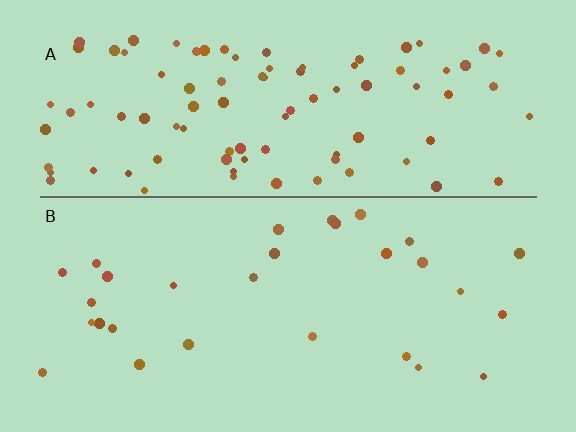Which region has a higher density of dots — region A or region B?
A (the top).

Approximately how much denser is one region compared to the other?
Approximately 3.3× — region A over region B.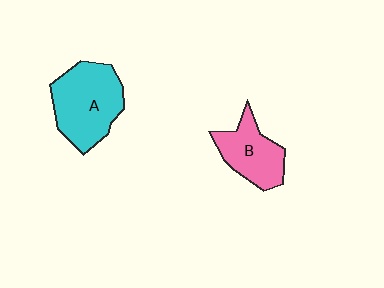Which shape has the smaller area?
Shape B (pink).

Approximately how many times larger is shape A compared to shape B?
Approximately 1.4 times.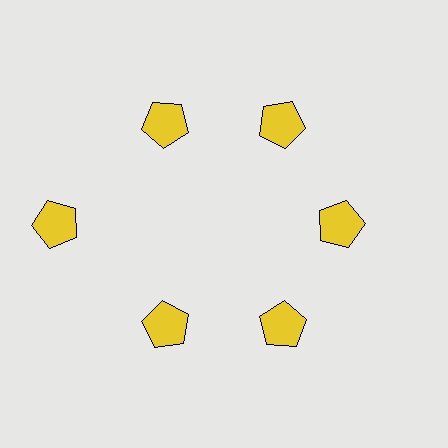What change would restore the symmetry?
The symmetry would be restored by moving it inward, back onto the ring so that all 6 pentagons sit at equal angles and equal distance from the center.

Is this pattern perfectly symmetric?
No. The 6 yellow pentagons are arranged in a ring, but one element near the 9 o'clock position is pushed outward from the center, breaking the 6-fold rotational symmetry.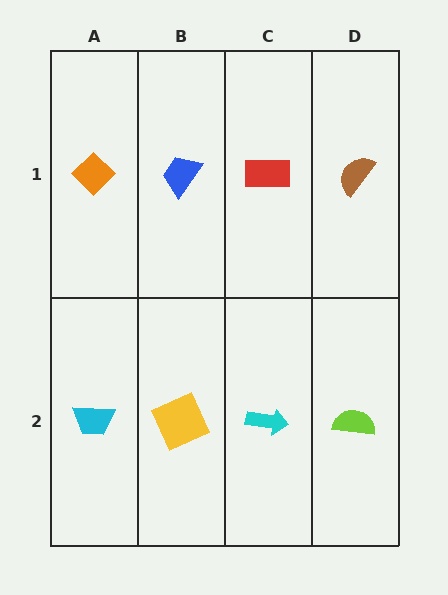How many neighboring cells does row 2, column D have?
2.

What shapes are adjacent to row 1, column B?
A yellow square (row 2, column B), an orange diamond (row 1, column A), a red rectangle (row 1, column C).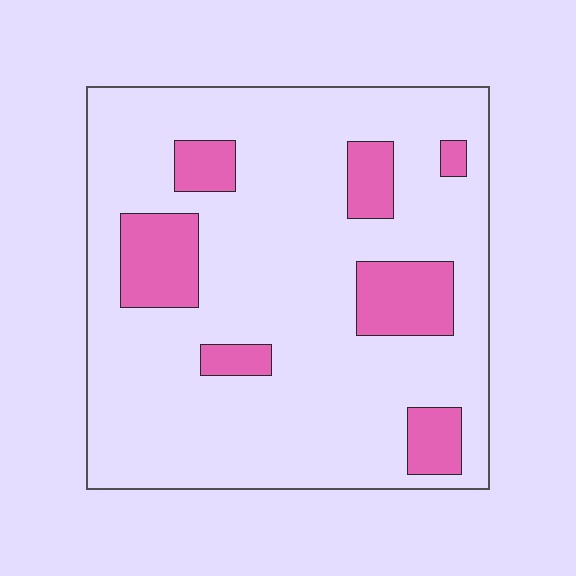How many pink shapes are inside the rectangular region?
7.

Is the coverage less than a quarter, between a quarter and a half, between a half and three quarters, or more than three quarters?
Less than a quarter.